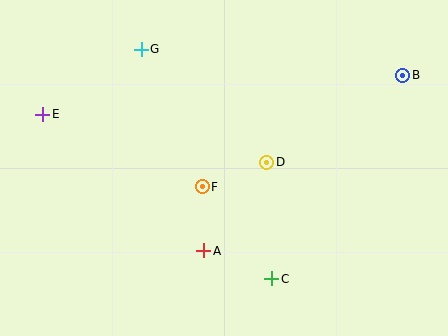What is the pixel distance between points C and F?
The distance between C and F is 116 pixels.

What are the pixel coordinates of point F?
Point F is at (202, 187).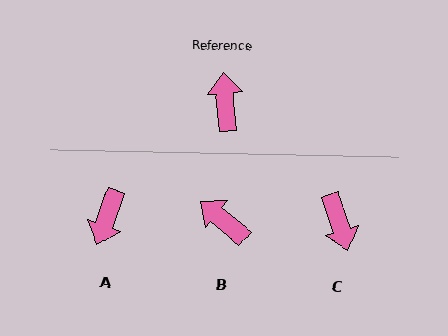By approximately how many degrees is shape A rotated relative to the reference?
Approximately 156 degrees counter-clockwise.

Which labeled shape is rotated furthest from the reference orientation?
C, about 167 degrees away.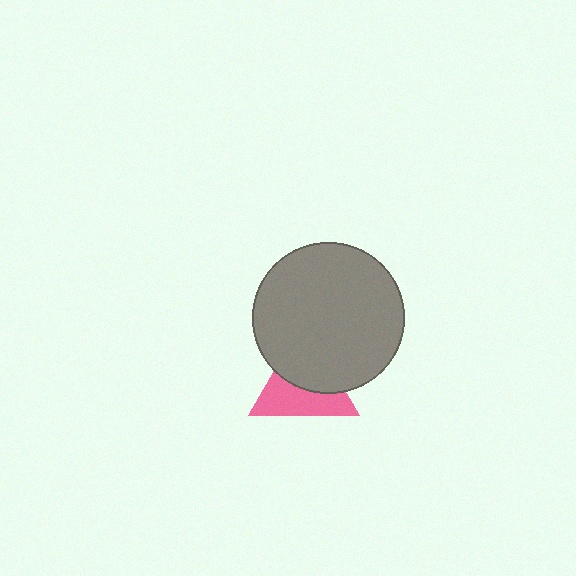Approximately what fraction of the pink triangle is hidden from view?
Roughly 50% of the pink triangle is hidden behind the gray circle.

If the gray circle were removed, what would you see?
You would see the complete pink triangle.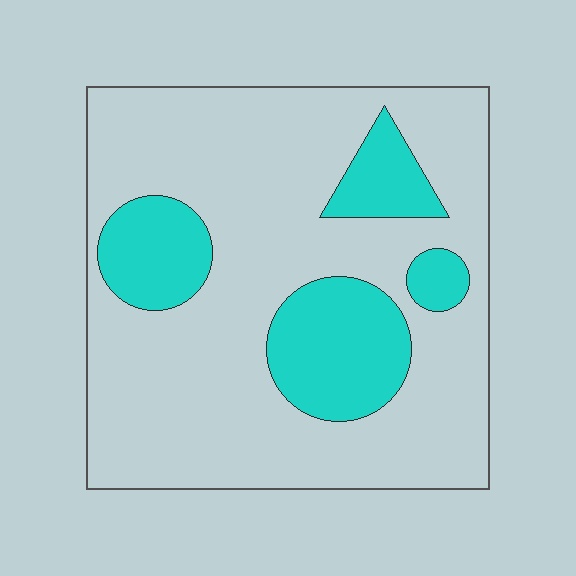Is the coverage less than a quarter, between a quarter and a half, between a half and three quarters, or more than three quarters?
Less than a quarter.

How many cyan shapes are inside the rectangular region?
4.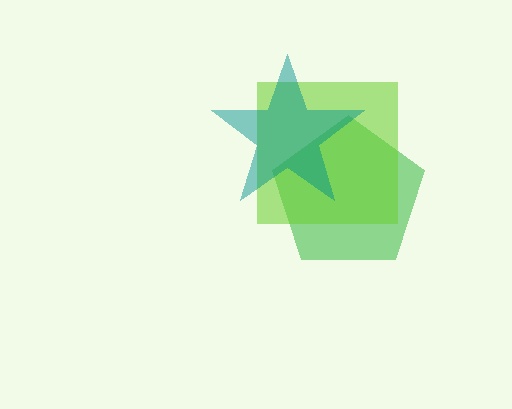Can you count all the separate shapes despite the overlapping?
Yes, there are 3 separate shapes.